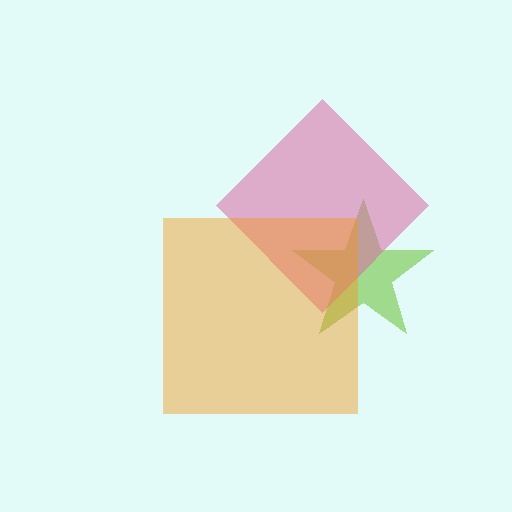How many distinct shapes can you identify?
There are 3 distinct shapes: a lime star, a pink diamond, an orange square.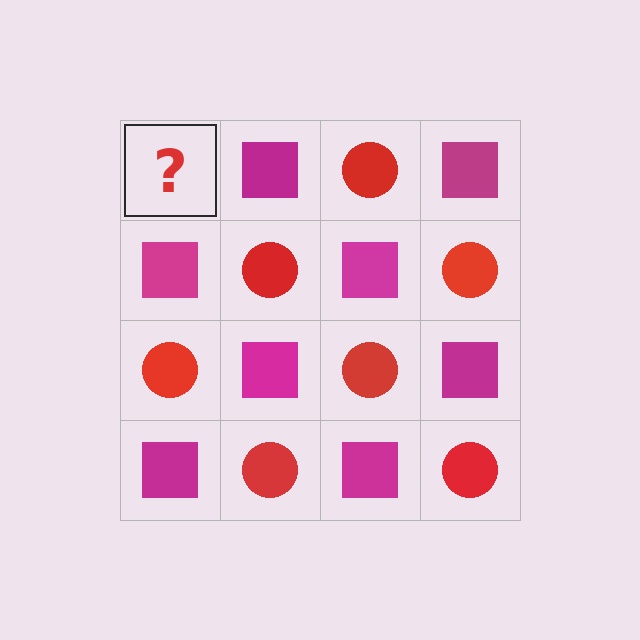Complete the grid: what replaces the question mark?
The question mark should be replaced with a red circle.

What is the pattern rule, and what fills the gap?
The rule is that it alternates red circle and magenta square in a checkerboard pattern. The gap should be filled with a red circle.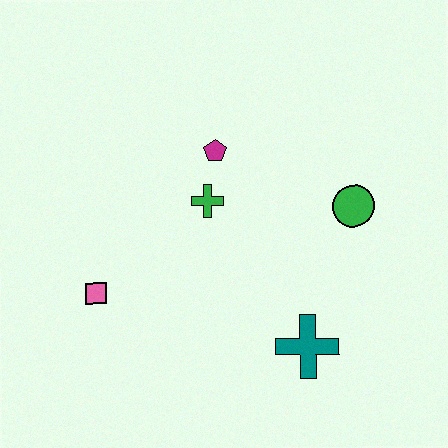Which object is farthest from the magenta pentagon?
The teal cross is farthest from the magenta pentagon.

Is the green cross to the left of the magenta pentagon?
Yes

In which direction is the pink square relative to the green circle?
The pink square is to the left of the green circle.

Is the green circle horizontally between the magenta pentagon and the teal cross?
No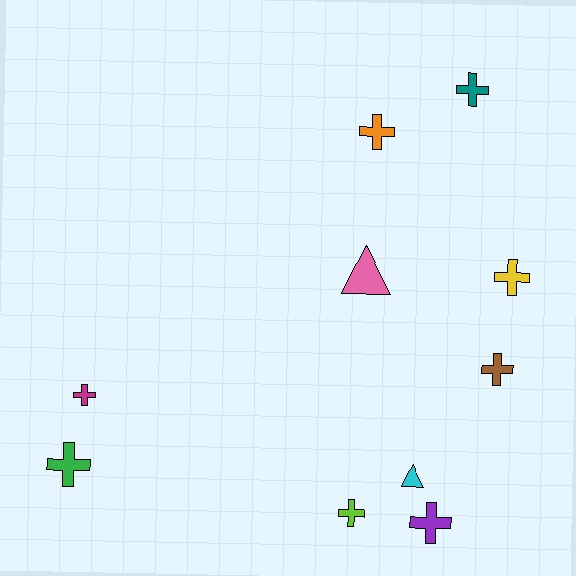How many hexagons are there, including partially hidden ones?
There are no hexagons.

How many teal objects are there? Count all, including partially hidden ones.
There is 1 teal object.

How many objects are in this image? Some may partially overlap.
There are 10 objects.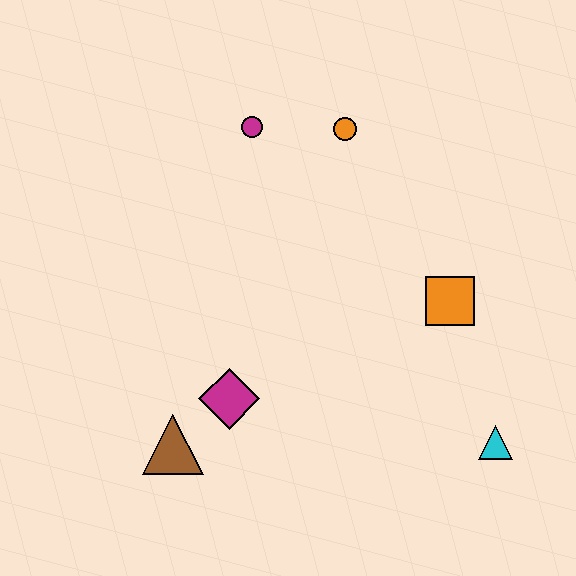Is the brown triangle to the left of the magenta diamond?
Yes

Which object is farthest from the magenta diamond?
The orange circle is farthest from the magenta diamond.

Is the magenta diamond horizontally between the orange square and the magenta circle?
No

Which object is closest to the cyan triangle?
The orange square is closest to the cyan triangle.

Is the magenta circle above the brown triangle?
Yes